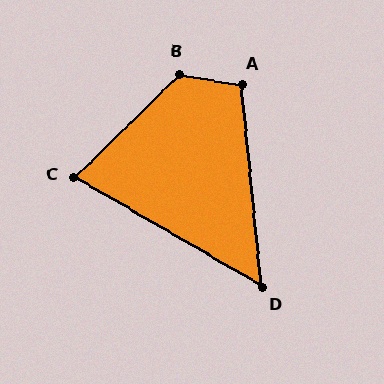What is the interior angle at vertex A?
Approximately 105 degrees (obtuse).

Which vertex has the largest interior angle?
B, at approximately 126 degrees.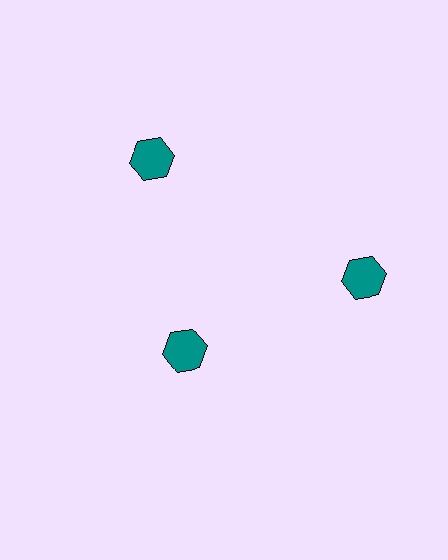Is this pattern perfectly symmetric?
No. The 3 teal hexagons are arranged in a ring, but one element near the 7 o'clock position is pulled inward toward the center, breaking the 3-fold rotational symmetry.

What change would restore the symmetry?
The symmetry would be restored by moving it outward, back onto the ring so that all 3 hexagons sit at equal angles and equal distance from the center.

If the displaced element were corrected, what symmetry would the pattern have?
It would have 3-fold rotational symmetry — the pattern would map onto itself every 120 degrees.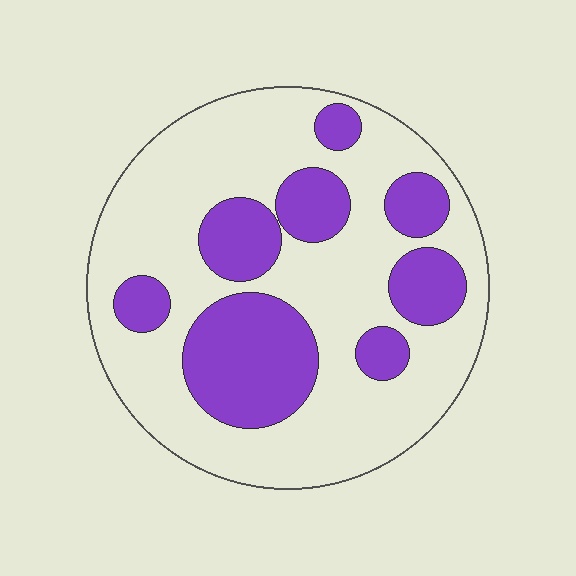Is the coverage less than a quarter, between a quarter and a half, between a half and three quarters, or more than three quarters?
Between a quarter and a half.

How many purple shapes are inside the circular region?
8.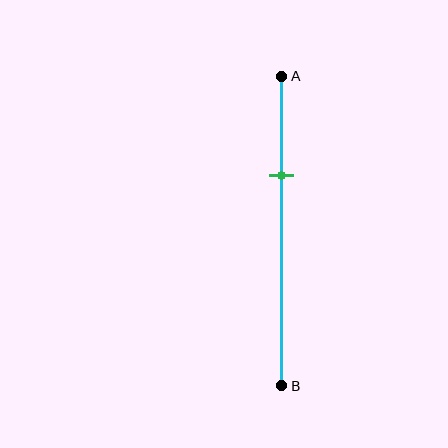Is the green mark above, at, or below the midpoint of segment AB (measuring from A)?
The green mark is above the midpoint of segment AB.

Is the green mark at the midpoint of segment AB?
No, the mark is at about 30% from A, not at the 50% midpoint.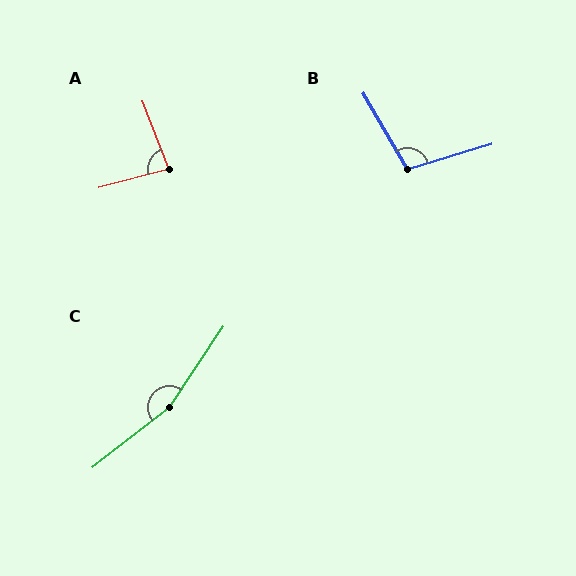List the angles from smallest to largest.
A (84°), B (104°), C (162°).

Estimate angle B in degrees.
Approximately 104 degrees.